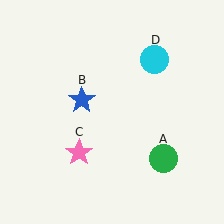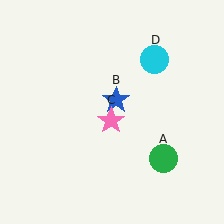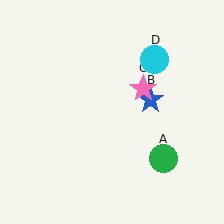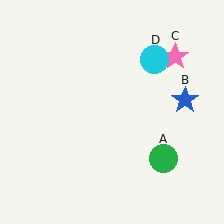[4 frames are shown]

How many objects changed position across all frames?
2 objects changed position: blue star (object B), pink star (object C).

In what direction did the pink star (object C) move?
The pink star (object C) moved up and to the right.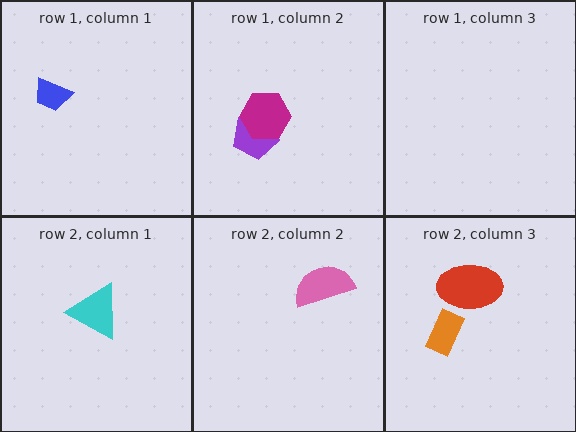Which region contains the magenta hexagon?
The row 1, column 2 region.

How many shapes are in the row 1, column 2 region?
2.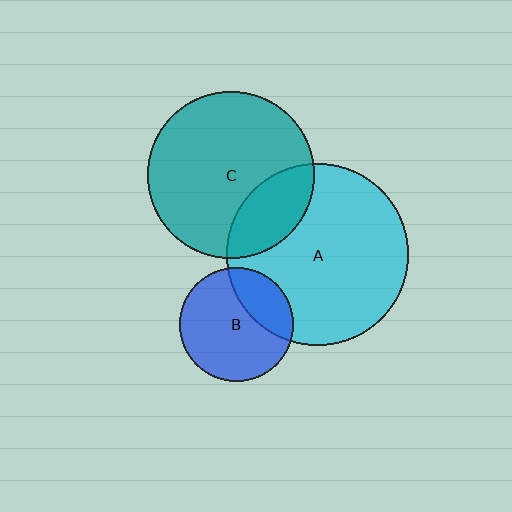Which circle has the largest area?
Circle A (cyan).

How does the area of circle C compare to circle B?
Approximately 2.1 times.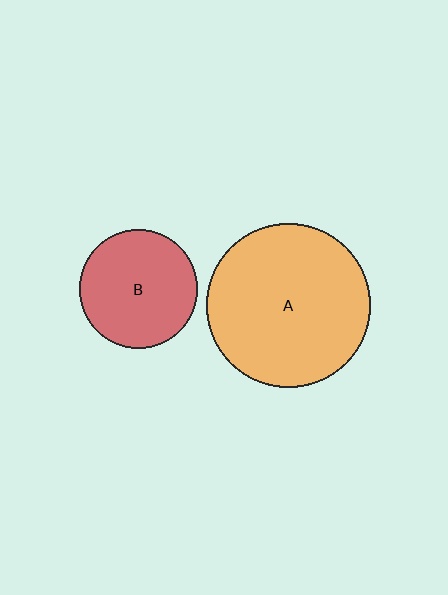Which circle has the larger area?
Circle A (orange).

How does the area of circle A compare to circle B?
Approximately 1.9 times.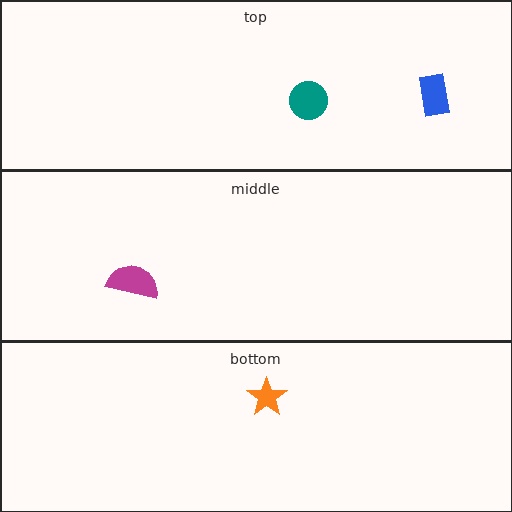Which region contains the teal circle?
The top region.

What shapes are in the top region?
The blue rectangle, the teal circle.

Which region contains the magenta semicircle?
The middle region.